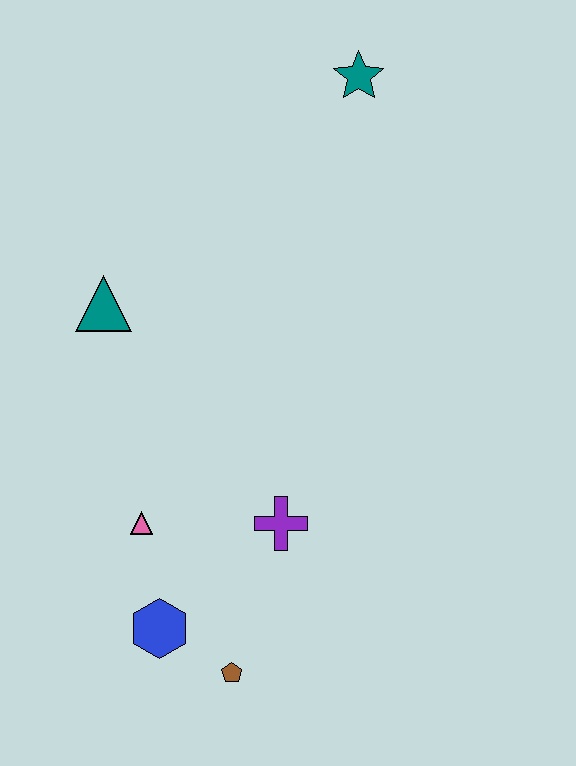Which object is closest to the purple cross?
The pink triangle is closest to the purple cross.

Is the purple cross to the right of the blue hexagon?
Yes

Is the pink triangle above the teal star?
No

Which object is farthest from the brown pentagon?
The teal star is farthest from the brown pentagon.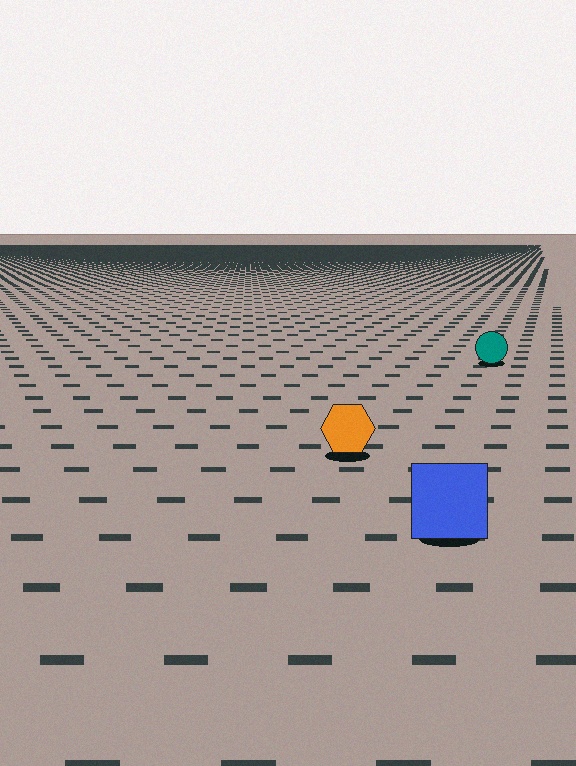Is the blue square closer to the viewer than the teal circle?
Yes. The blue square is closer — you can tell from the texture gradient: the ground texture is coarser near it.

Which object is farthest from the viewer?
The teal circle is farthest from the viewer. It appears smaller and the ground texture around it is denser.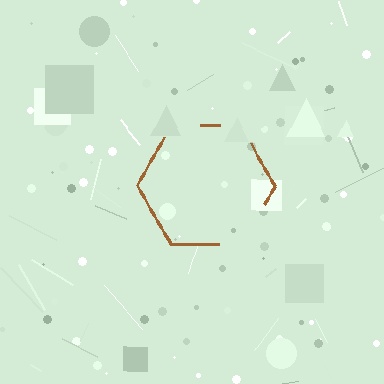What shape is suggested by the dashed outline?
The dashed outline suggests a hexagon.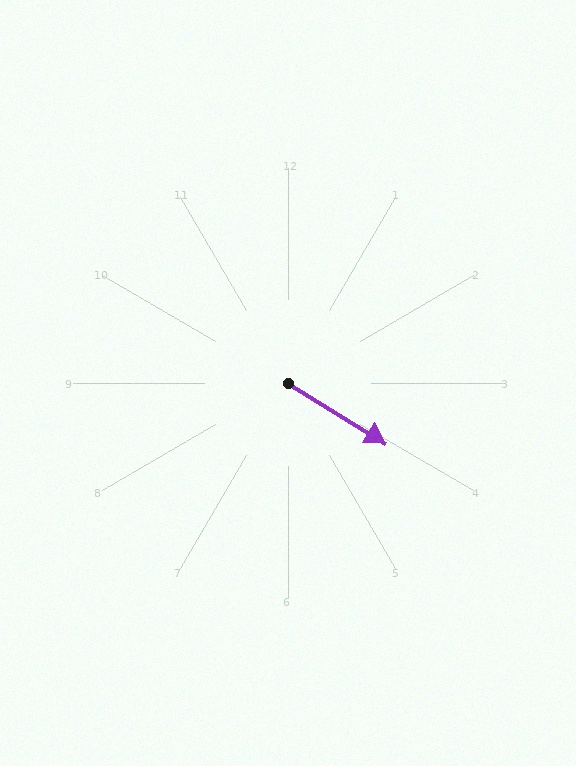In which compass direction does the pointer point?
Southeast.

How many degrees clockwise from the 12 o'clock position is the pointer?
Approximately 122 degrees.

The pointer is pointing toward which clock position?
Roughly 4 o'clock.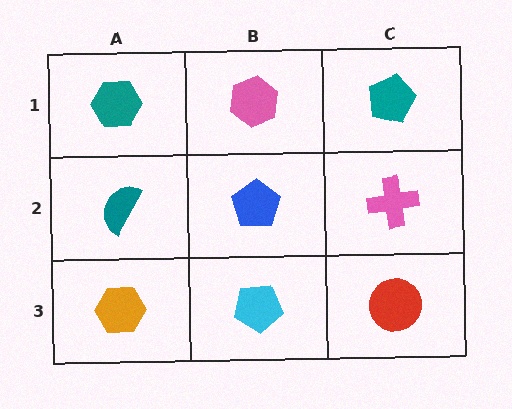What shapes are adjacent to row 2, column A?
A teal hexagon (row 1, column A), an orange hexagon (row 3, column A), a blue pentagon (row 2, column B).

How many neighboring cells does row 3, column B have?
3.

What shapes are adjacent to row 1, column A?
A teal semicircle (row 2, column A), a pink hexagon (row 1, column B).